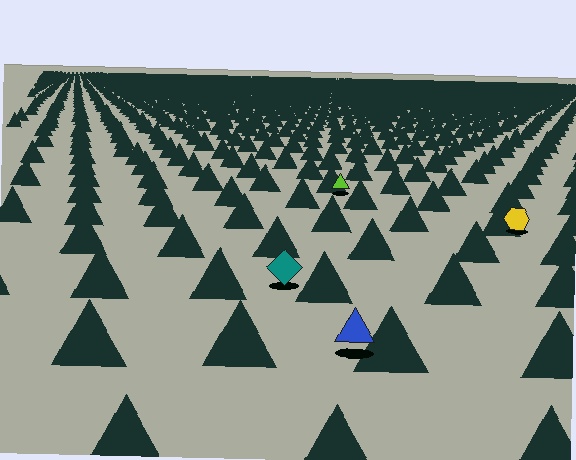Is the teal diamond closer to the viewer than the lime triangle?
Yes. The teal diamond is closer — you can tell from the texture gradient: the ground texture is coarser near it.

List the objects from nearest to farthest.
From nearest to farthest: the blue triangle, the teal diamond, the yellow hexagon, the lime triangle.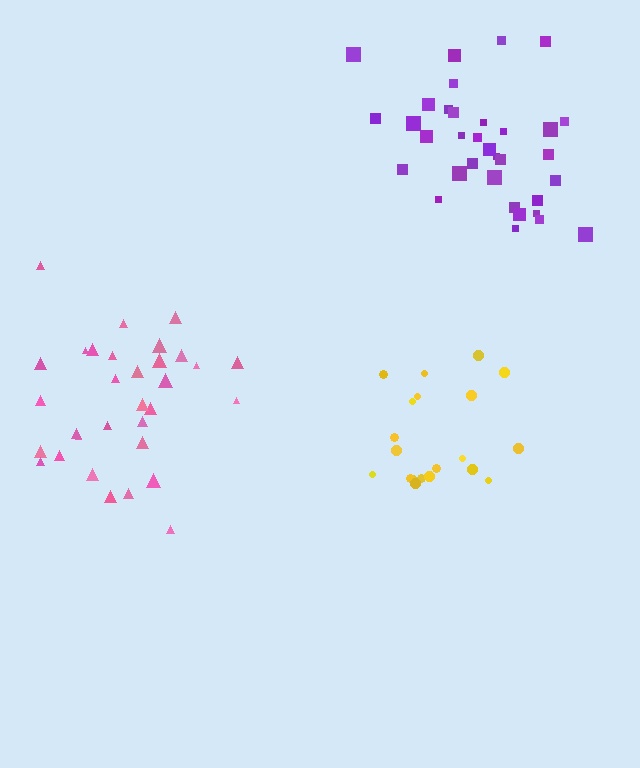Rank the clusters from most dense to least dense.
yellow, purple, pink.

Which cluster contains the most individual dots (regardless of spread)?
Purple (34).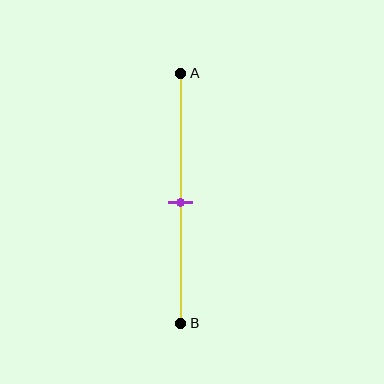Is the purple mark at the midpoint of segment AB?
Yes, the mark is approximately at the midpoint.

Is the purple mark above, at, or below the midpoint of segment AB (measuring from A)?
The purple mark is approximately at the midpoint of segment AB.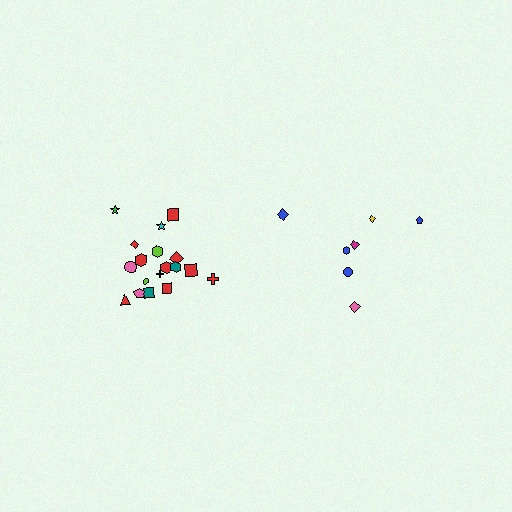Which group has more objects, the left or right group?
The left group.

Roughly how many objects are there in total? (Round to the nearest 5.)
Roughly 25 objects in total.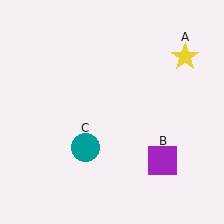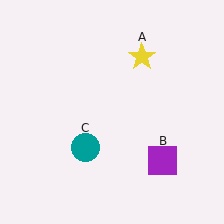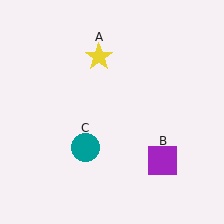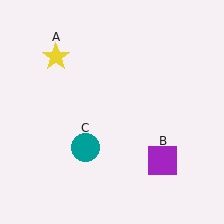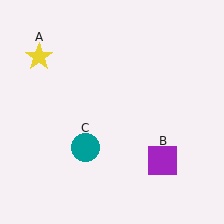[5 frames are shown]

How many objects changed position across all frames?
1 object changed position: yellow star (object A).